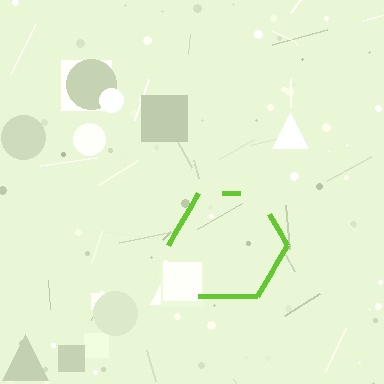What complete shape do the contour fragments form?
The contour fragments form a hexagon.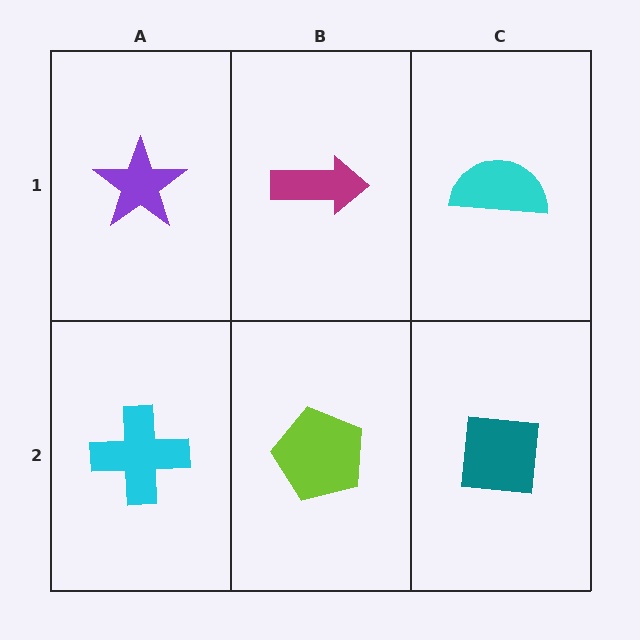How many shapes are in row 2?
3 shapes.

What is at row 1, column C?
A cyan semicircle.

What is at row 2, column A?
A cyan cross.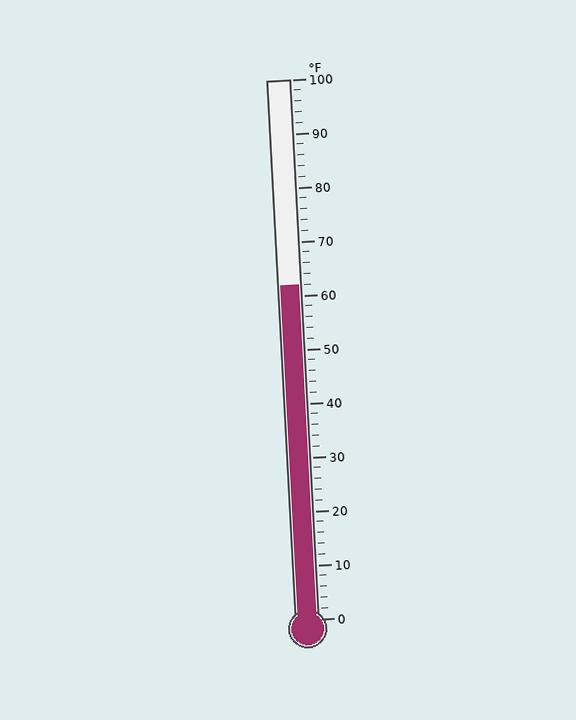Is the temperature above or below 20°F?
The temperature is above 20°F.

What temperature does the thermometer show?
The thermometer shows approximately 62°F.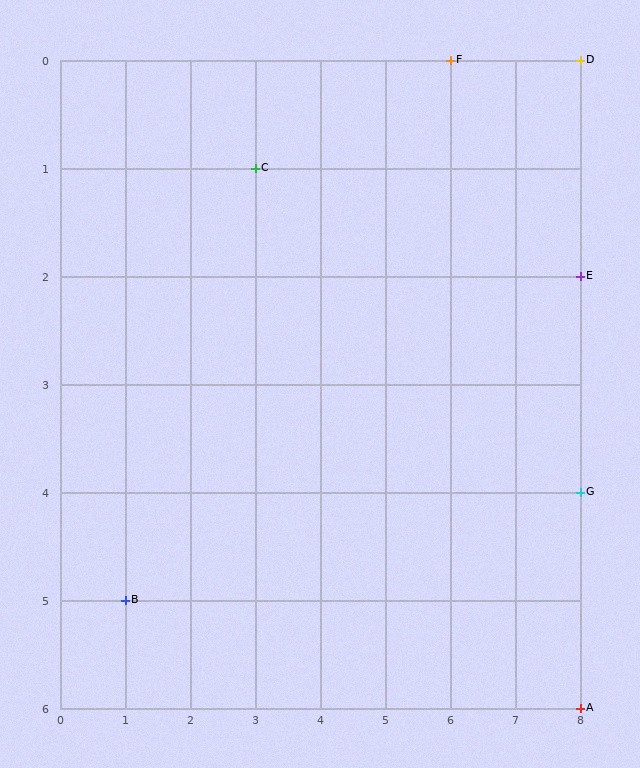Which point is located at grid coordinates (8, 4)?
Point G is at (8, 4).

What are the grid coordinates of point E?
Point E is at grid coordinates (8, 2).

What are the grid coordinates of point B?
Point B is at grid coordinates (1, 5).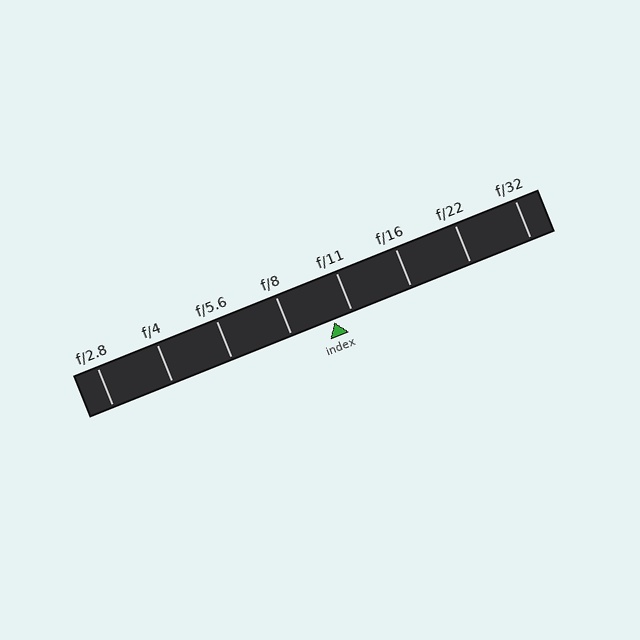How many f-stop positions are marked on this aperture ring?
There are 8 f-stop positions marked.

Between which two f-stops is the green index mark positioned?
The index mark is between f/8 and f/11.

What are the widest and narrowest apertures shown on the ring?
The widest aperture shown is f/2.8 and the narrowest is f/32.